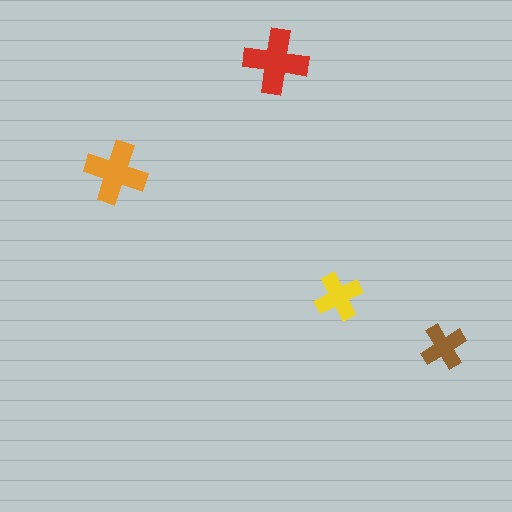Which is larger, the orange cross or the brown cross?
The orange one.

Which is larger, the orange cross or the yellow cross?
The orange one.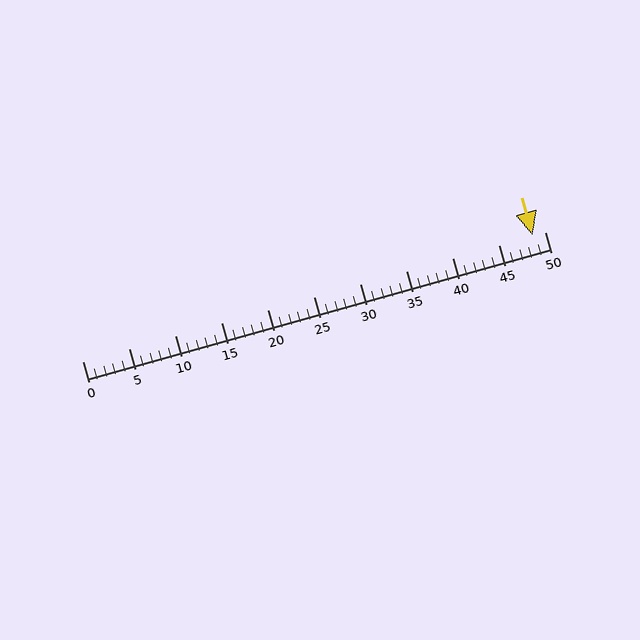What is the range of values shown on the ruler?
The ruler shows values from 0 to 50.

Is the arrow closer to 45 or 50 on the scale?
The arrow is closer to 50.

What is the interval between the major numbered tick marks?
The major tick marks are spaced 5 units apart.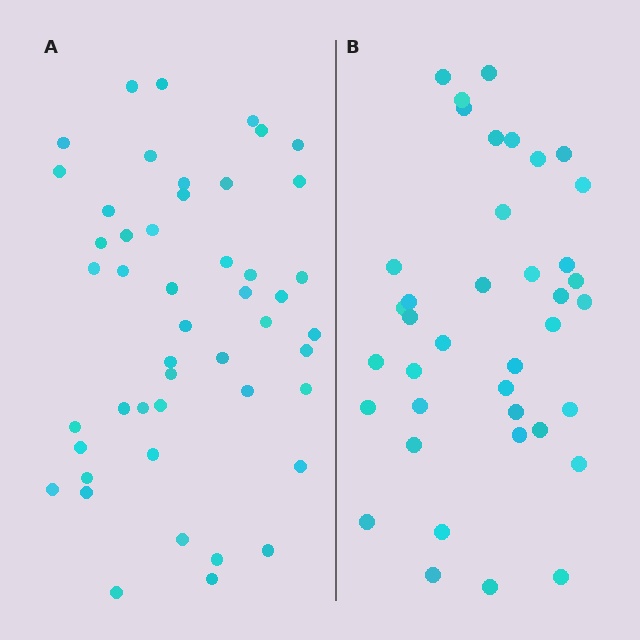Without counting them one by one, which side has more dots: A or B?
Region A (the left region) has more dots.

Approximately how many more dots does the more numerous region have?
Region A has roughly 8 or so more dots than region B.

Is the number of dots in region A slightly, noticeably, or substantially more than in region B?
Region A has only slightly more — the two regions are fairly close. The ratio is roughly 1.2 to 1.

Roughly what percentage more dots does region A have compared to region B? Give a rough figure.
About 25% more.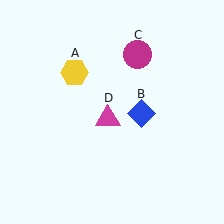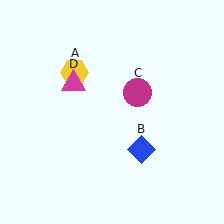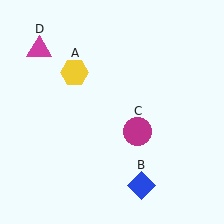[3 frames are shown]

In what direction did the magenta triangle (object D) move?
The magenta triangle (object D) moved up and to the left.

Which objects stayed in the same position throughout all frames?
Yellow hexagon (object A) remained stationary.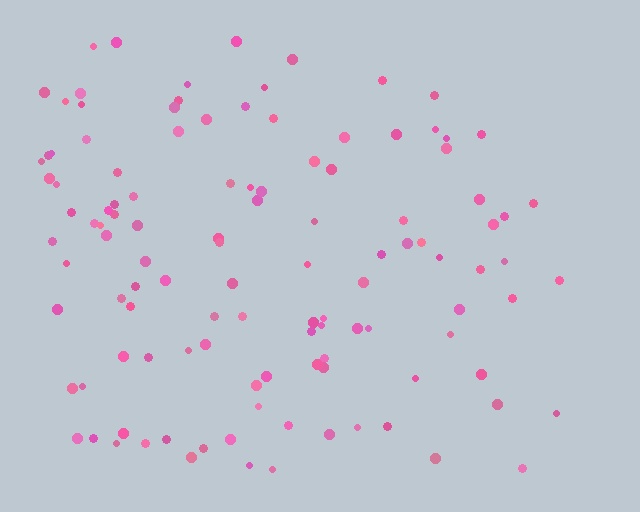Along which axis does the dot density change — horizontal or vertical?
Horizontal.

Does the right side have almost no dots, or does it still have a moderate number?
Still a moderate number, just noticeably fewer than the left.